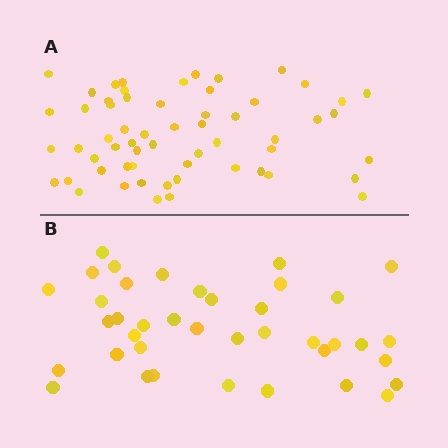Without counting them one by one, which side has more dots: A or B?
Region A (the top region) has more dots.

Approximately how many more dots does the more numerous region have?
Region A has approximately 20 more dots than region B.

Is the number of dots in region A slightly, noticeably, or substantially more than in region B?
Region A has substantially more. The ratio is roughly 1.5 to 1.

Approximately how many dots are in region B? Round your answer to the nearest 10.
About 40 dots. (The exact count is 39, which rounds to 40.)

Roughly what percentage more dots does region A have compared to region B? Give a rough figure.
About 50% more.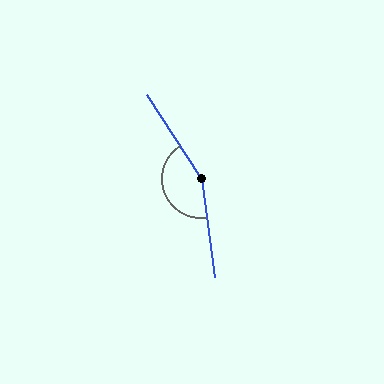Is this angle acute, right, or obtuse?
It is obtuse.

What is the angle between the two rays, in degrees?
Approximately 155 degrees.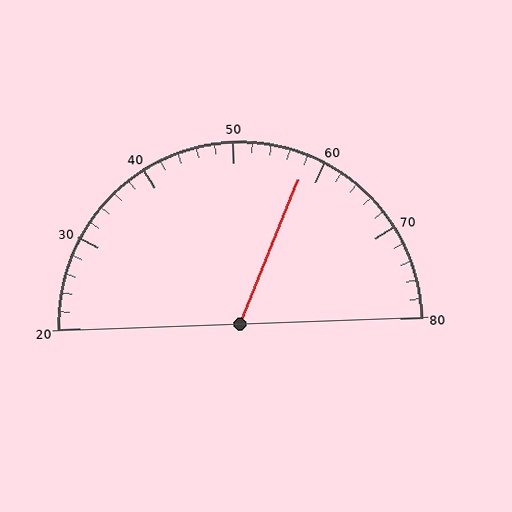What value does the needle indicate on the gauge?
The needle indicates approximately 58.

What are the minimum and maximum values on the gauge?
The gauge ranges from 20 to 80.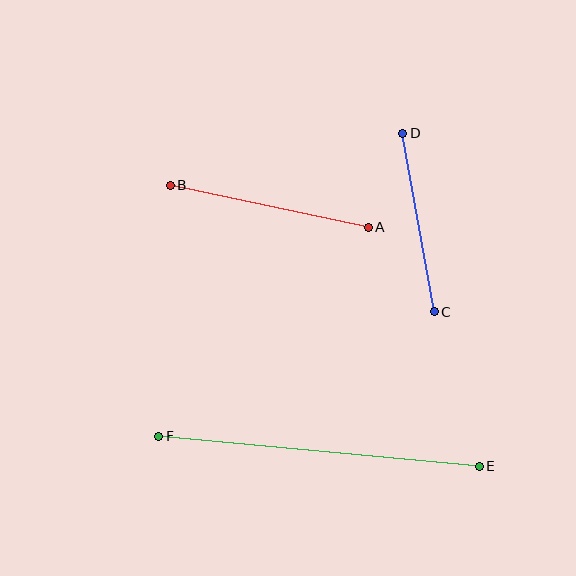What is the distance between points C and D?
The distance is approximately 181 pixels.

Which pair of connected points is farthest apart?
Points E and F are farthest apart.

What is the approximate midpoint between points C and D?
The midpoint is at approximately (418, 223) pixels.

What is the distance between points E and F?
The distance is approximately 322 pixels.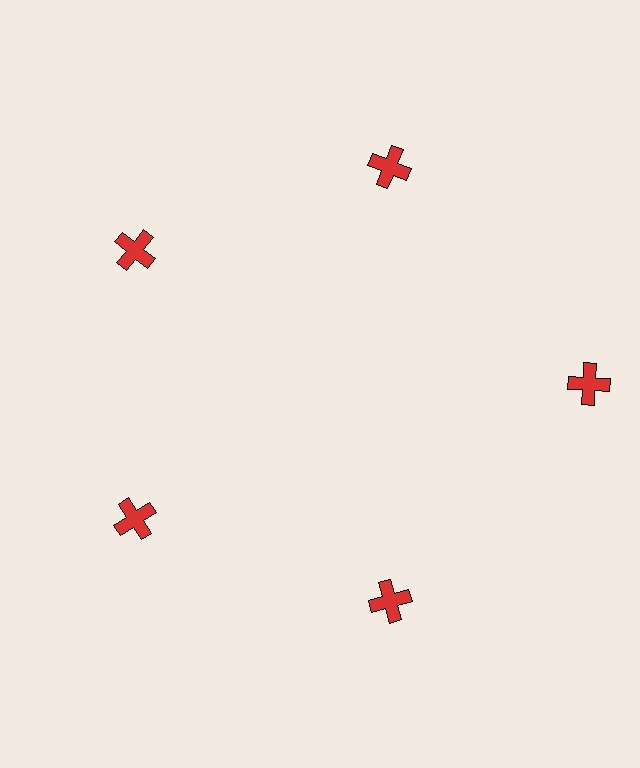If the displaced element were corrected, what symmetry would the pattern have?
It would have 5-fold rotational symmetry — the pattern would map onto itself every 72 degrees.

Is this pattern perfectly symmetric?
No. The 5 red crosses are arranged in a ring, but one element near the 3 o'clock position is pushed outward from the center, breaking the 5-fold rotational symmetry.